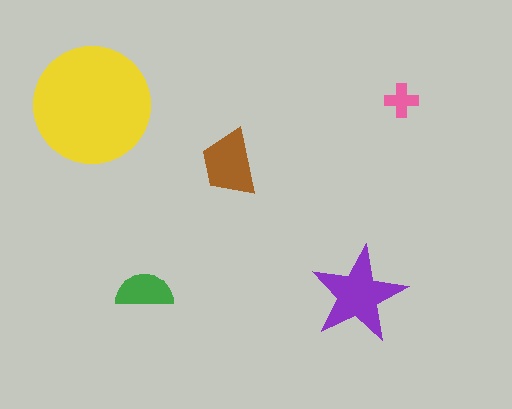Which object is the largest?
The yellow circle.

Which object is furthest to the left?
The yellow circle is leftmost.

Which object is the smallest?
The pink cross.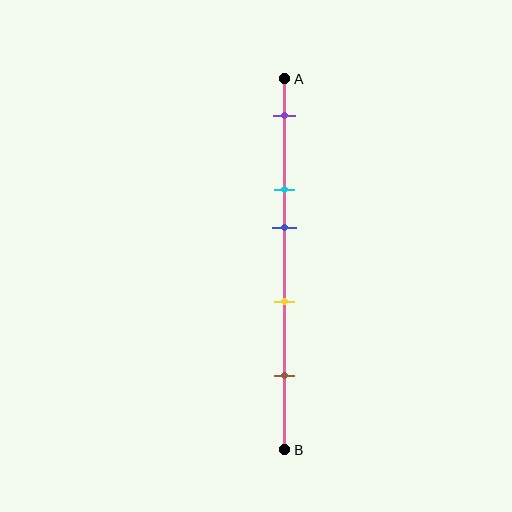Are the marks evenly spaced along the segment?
No, the marks are not evenly spaced.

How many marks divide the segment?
There are 5 marks dividing the segment.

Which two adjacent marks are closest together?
The cyan and blue marks are the closest adjacent pair.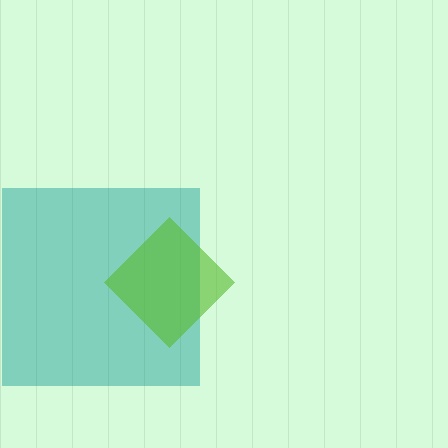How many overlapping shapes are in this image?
There are 2 overlapping shapes in the image.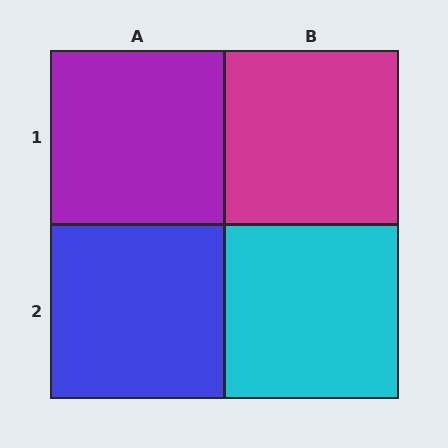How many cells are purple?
1 cell is purple.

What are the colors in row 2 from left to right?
Blue, cyan.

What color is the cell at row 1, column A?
Purple.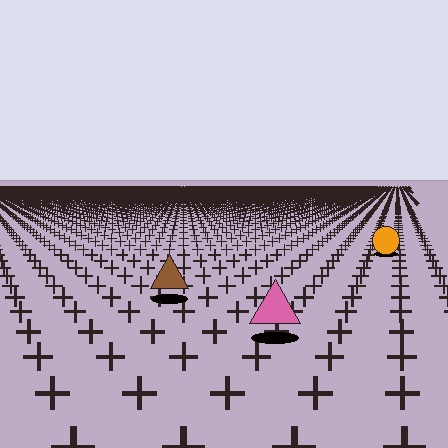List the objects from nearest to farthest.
From nearest to farthest: the pink triangle, the brown triangle, the orange circle.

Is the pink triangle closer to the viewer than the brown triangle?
Yes. The pink triangle is closer — you can tell from the texture gradient: the ground texture is coarser near it.